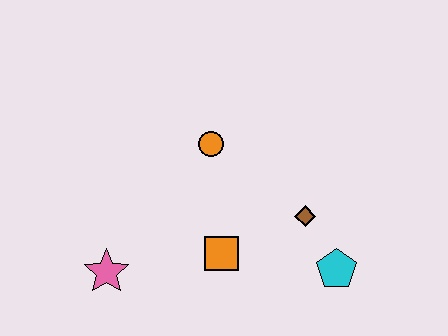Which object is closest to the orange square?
The brown diamond is closest to the orange square.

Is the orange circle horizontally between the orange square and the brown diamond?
No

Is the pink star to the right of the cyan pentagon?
No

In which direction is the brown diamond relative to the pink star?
The brown diamond is to the right of the pink star.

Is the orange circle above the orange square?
Yes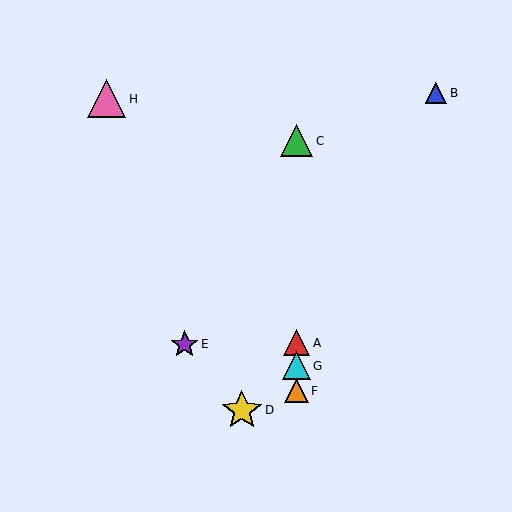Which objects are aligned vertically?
Objects A, C, F, G are aligned vertically.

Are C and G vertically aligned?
Yes, both are at x≈296.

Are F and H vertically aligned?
No, F is at x≈296 and H is at x≈106.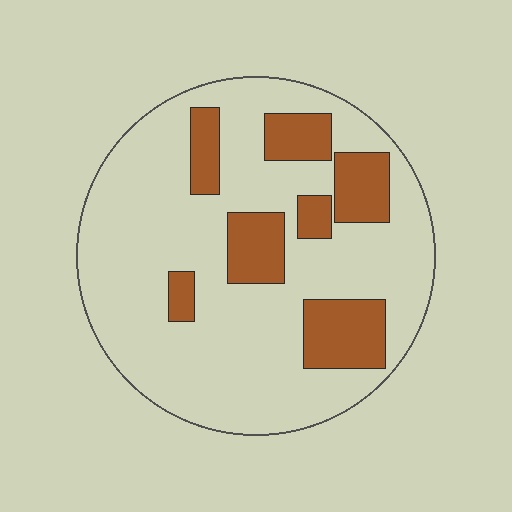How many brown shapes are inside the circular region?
7.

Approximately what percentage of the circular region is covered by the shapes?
Approximately 20%.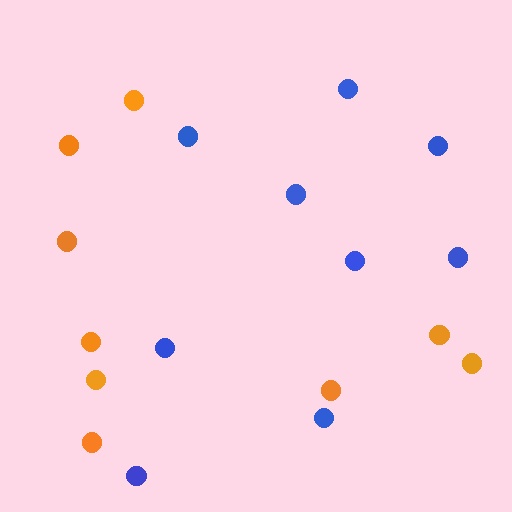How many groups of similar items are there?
There are 2 groups: one group of orange circles (9) and one group of blue circles (9).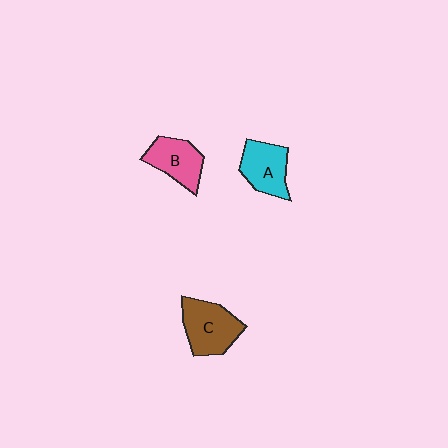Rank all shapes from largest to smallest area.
From largest to smallest: C (brown), A (cyan), B (pink).